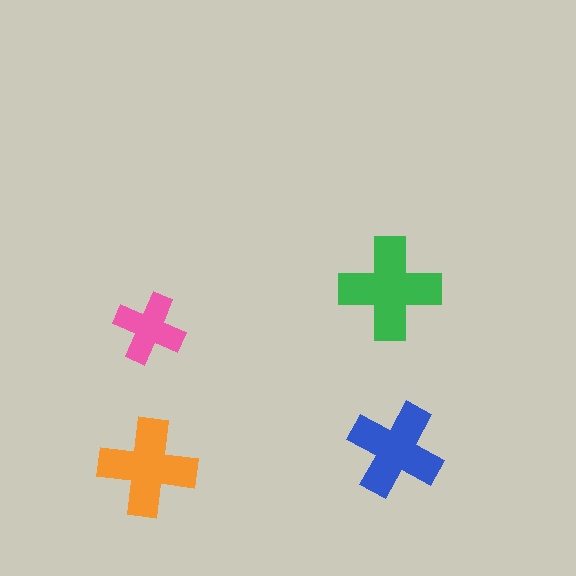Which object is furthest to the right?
The blue cross is rightmost.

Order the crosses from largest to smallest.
the green one, the orange one, the blue one, the pink one.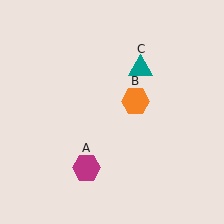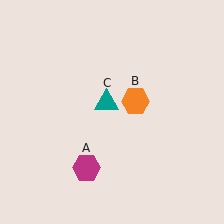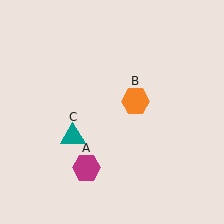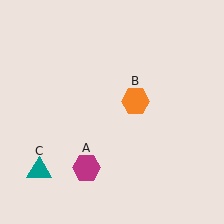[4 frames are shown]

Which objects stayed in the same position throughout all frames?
Magenta hexagon (object A) and orange hexagon (object B) remained stationary.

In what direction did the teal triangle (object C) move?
The teal triangle (object C) moved down and to the left.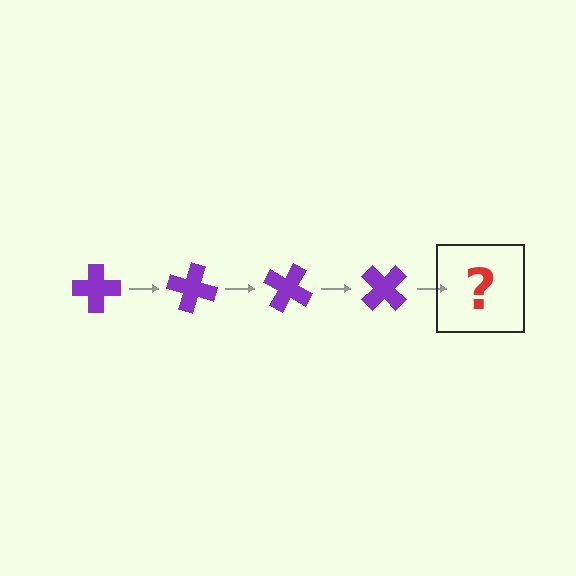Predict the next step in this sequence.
The next step is a purple cross rotated 60 degrees.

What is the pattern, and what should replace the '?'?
The pattern is that the cross rotates 15 degrees each step. The '?' should be a purple cross rotated 60 degrees.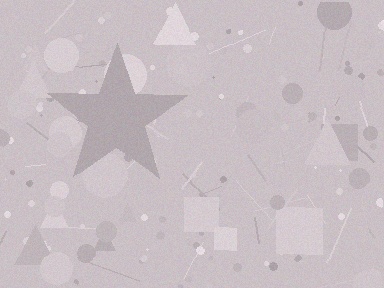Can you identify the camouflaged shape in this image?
The camouflaged shape is a star.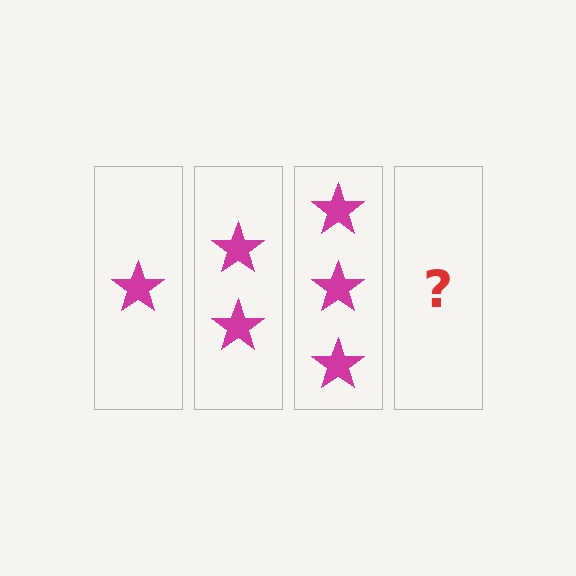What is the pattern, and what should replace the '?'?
The pattern is that each step adds one more star. The '?' should be 4 stars.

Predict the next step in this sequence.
The next step is 4 stars.